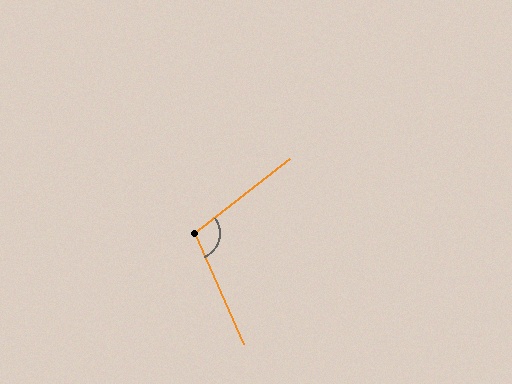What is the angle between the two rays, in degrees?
Approximately 104 degrees.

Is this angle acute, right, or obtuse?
It is obtuse.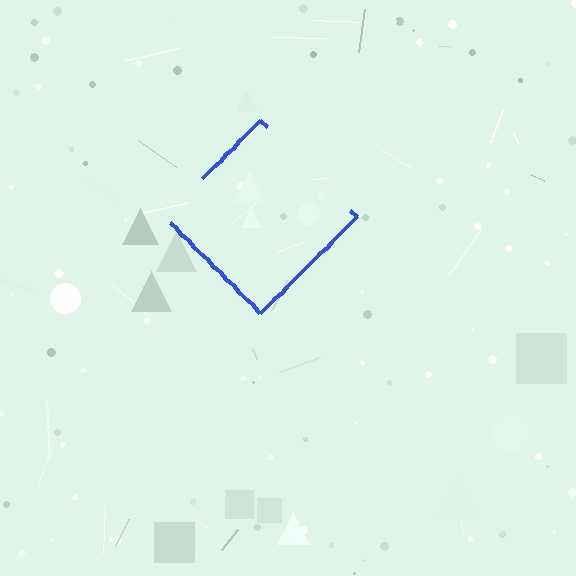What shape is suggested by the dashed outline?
The dashed outline suggests a diamond.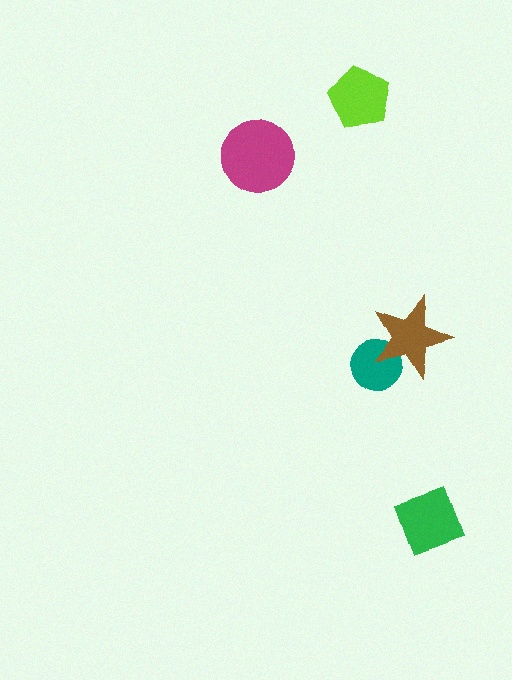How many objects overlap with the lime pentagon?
0 objects overlap with the lime pentagon.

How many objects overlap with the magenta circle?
0 objects overlap with the magenta circle.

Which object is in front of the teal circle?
The brown star is in front of the teal circle.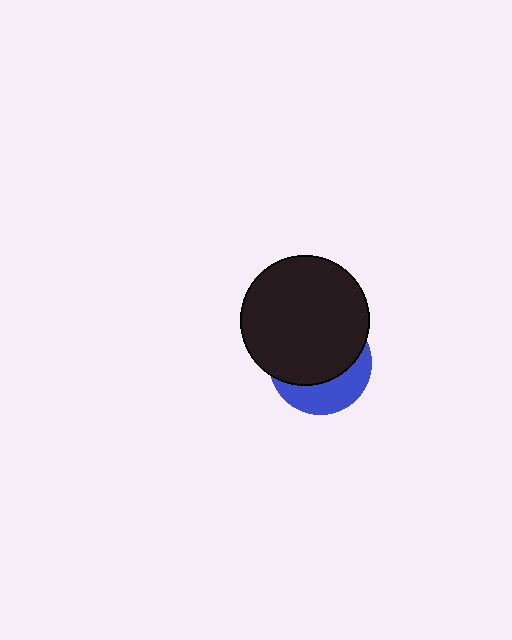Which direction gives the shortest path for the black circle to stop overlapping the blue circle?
Moving up gives the shortest separation.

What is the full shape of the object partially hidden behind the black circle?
The partially hidden object is a blue circle.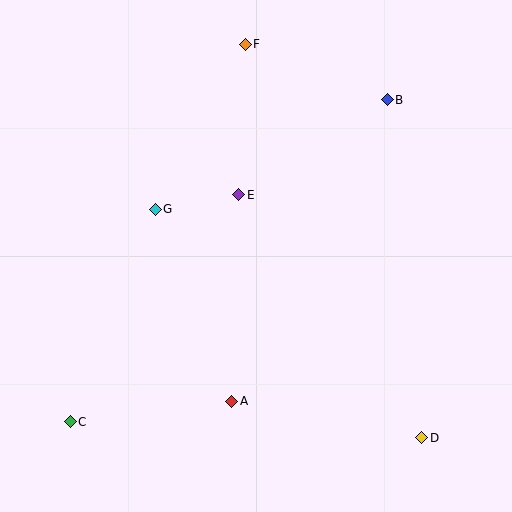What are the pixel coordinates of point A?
Point A is at (232, 401).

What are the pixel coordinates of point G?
Point G is at (155, 209).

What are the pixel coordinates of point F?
Point F is at (245, 44).